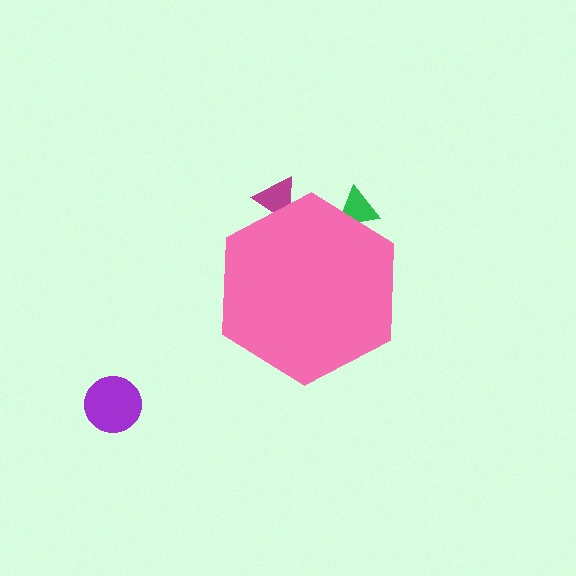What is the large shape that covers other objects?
A pink hexagon.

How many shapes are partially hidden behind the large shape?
2 shapes are partially hidden.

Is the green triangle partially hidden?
Yes, the green triangle is partially hidden behind the pink hexagon.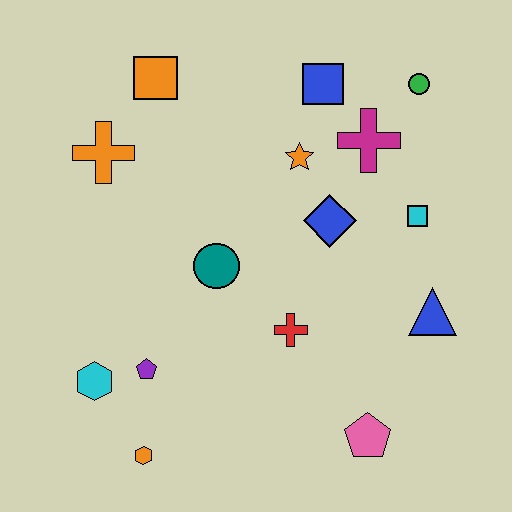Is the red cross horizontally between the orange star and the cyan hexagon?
Yes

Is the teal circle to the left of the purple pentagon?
No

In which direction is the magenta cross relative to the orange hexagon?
The magenta cross is above the orange hexagon.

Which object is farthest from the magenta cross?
The orange hexagon is farthest from the magenta cross.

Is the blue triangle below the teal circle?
Yes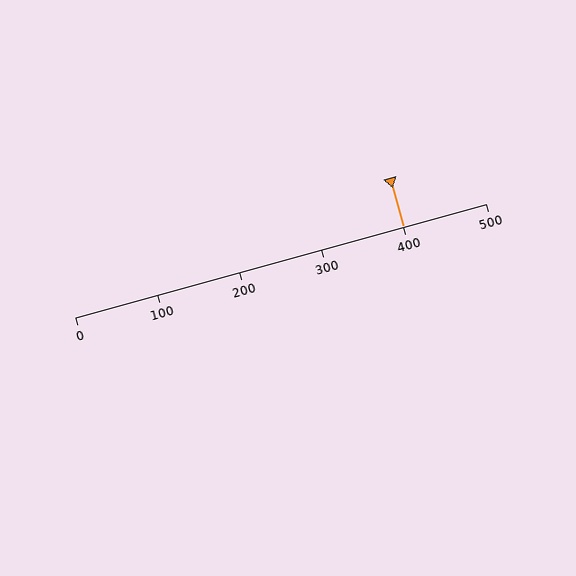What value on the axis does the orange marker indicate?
The marker indicates approximately 400.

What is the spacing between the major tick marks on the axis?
The major ticks are spaced 100 apart.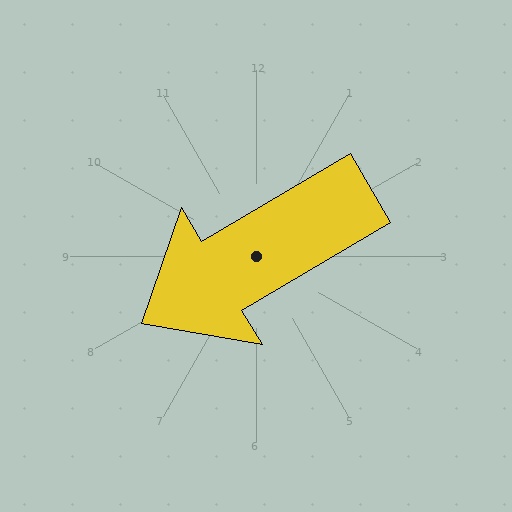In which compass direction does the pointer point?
Southwest.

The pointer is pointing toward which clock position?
Roughly 8 o'clock.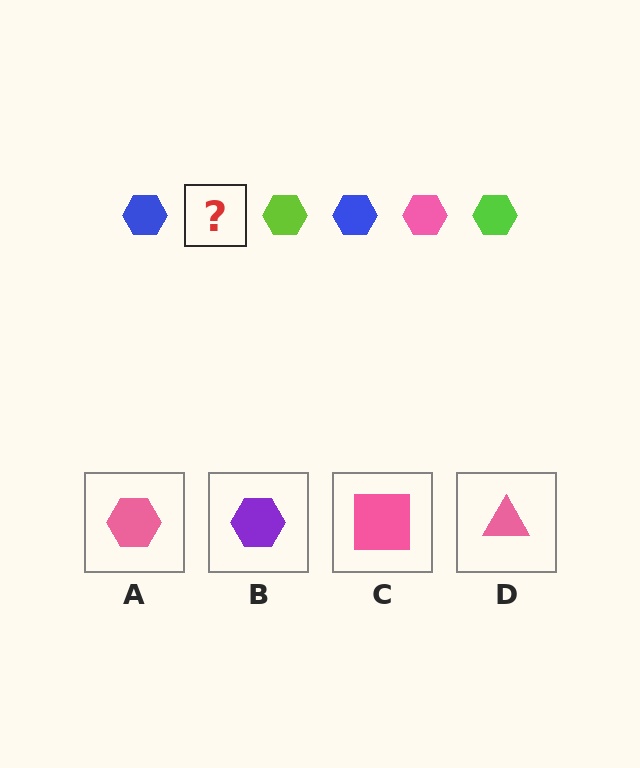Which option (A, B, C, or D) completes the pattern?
A.